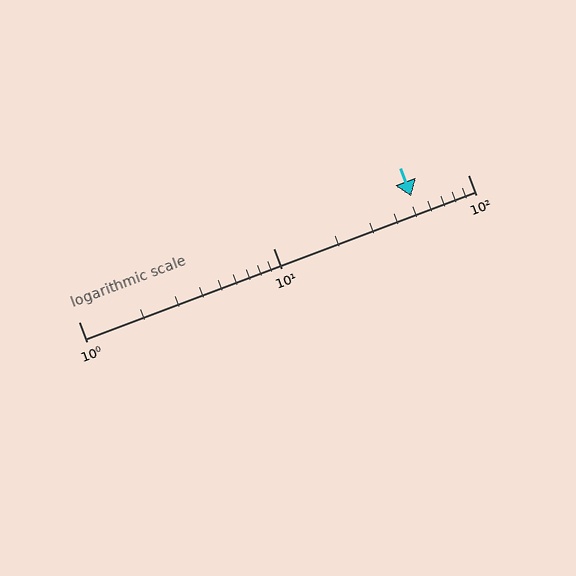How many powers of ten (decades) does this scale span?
The scale spans 2 decades, from 1 to 100.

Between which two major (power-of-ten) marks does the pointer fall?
The pointer is between 10 and 100.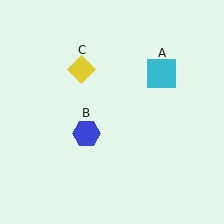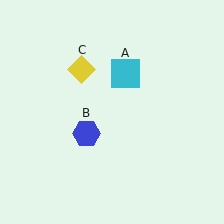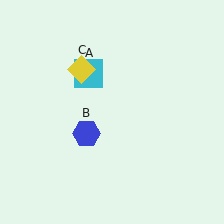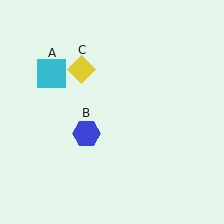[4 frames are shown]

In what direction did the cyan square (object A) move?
The cyan square (object A) moved left.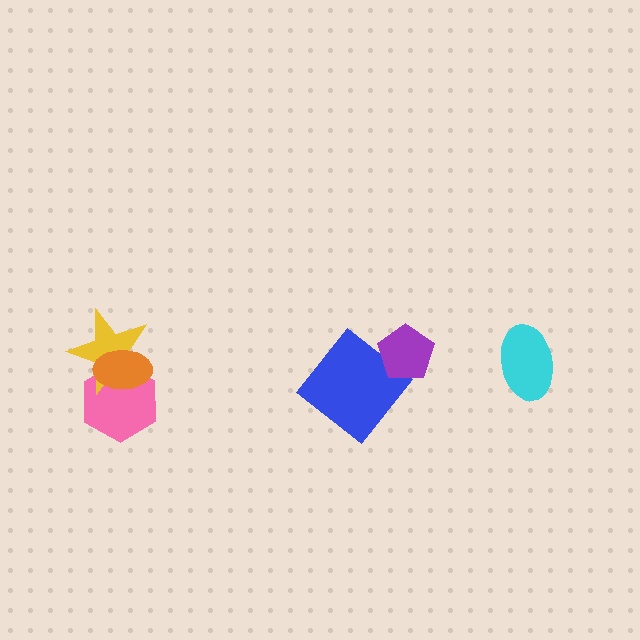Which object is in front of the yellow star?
The orange ellipse is in front of the yellow star.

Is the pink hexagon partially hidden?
Yes, it is partially covered by another shape.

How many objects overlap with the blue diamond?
1 object overlaps with the blue diamond.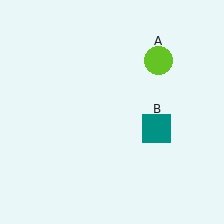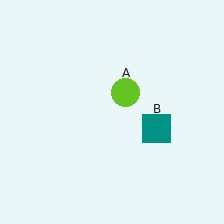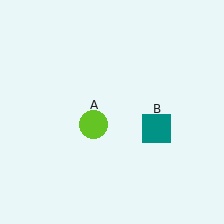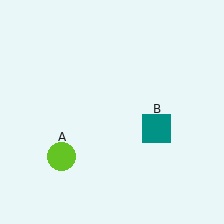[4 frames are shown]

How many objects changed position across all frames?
1 object changed position: lime circle (object A).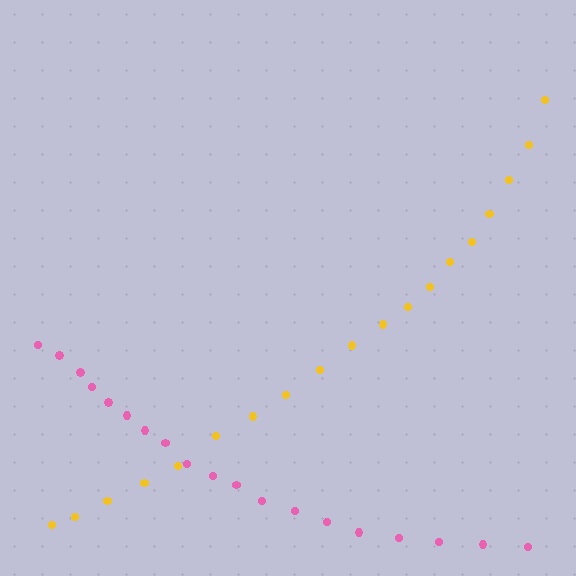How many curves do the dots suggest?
There are 2 distinct paths.